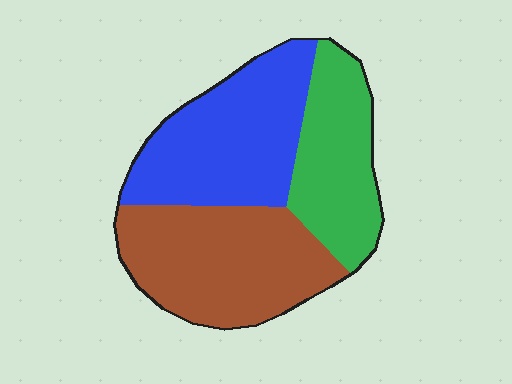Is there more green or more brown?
Brown.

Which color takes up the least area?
Green, at roughly 25%.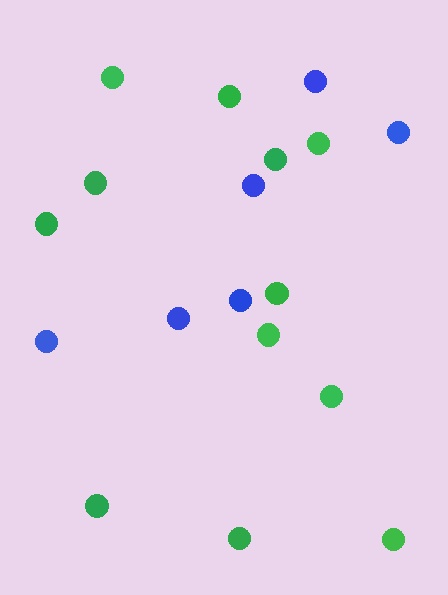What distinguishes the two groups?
There are 2 groups: one group of green circles (12) and one group of blue circles (6).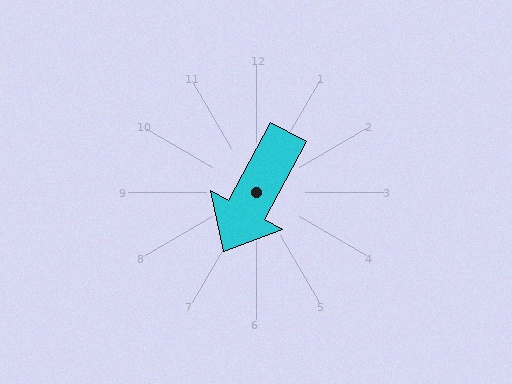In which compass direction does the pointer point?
Southwest.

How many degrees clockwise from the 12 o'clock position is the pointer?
Approximately 208 degrees.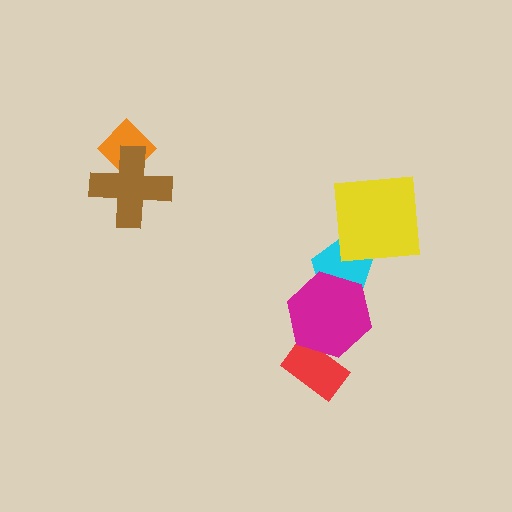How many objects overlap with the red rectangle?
1 object overlaps with the red rectangle.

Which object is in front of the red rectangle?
The magenta hexagon is in front of the red rectangle.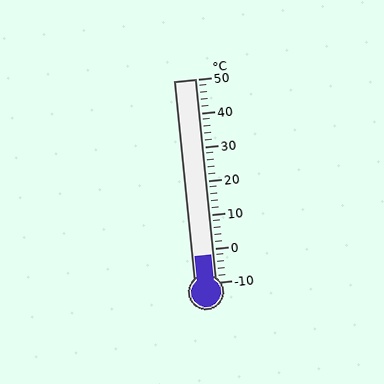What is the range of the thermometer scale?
The thermometer scale ranges from -10°C to 50°C.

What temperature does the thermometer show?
The thermometer shows approximately -2°C.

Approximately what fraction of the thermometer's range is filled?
The thermometer is filled to approximately 15% of its range.